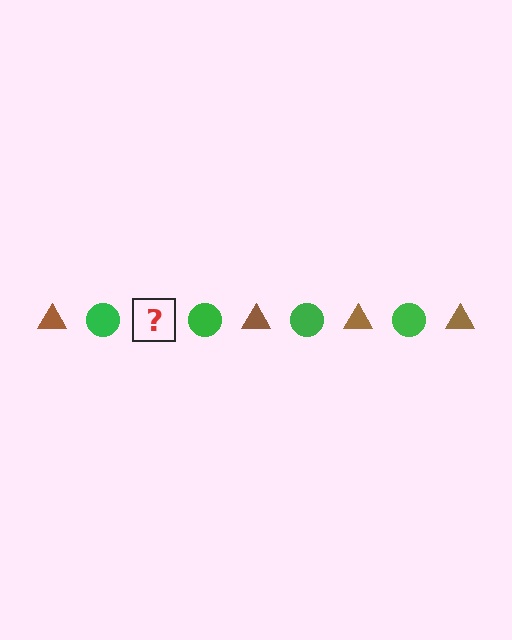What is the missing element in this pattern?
The missing element is a brown triangle.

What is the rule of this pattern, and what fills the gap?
The rule is that the pattern alternates between brown triangle and green circle. The gap should be filled with a brown triangle.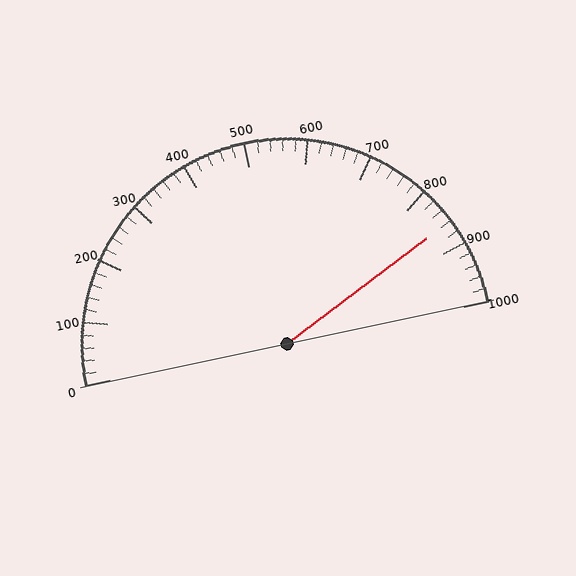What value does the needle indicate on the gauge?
The needle indicates approximately 860.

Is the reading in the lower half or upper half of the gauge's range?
The reading is in the upper half of the range (0 to 1000).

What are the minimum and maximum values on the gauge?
The gauge ranges from 0 to 1000.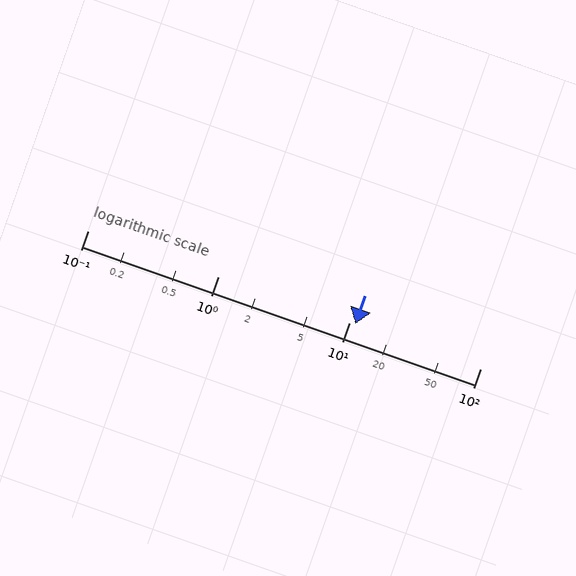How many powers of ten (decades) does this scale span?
The scale spans 3 decades, from 0.1 to 100.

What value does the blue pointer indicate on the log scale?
The pointer indicates approximately 11.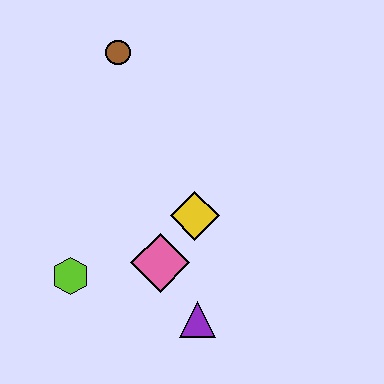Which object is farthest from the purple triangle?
The brown circle is farthest from the purple triangle.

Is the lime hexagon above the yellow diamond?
No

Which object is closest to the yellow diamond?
The pink diamond is closest to the yellow diamond.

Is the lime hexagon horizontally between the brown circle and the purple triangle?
No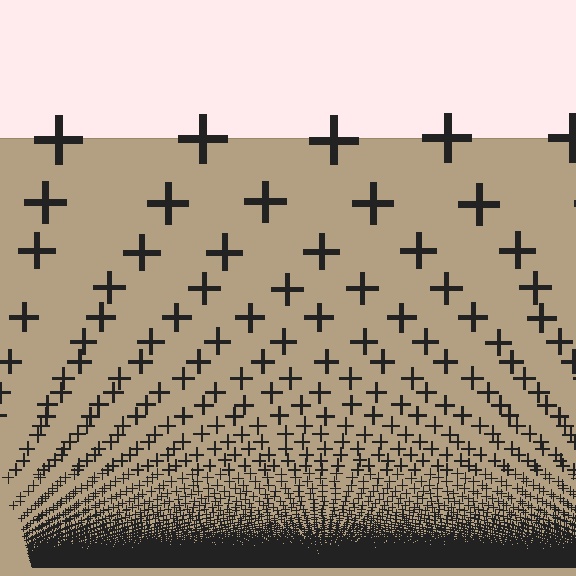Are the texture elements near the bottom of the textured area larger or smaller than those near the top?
Smaller. The gradient is inverted — elements near the bottom are smaller and denser.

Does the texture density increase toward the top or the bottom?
Density increases toward the bottom.